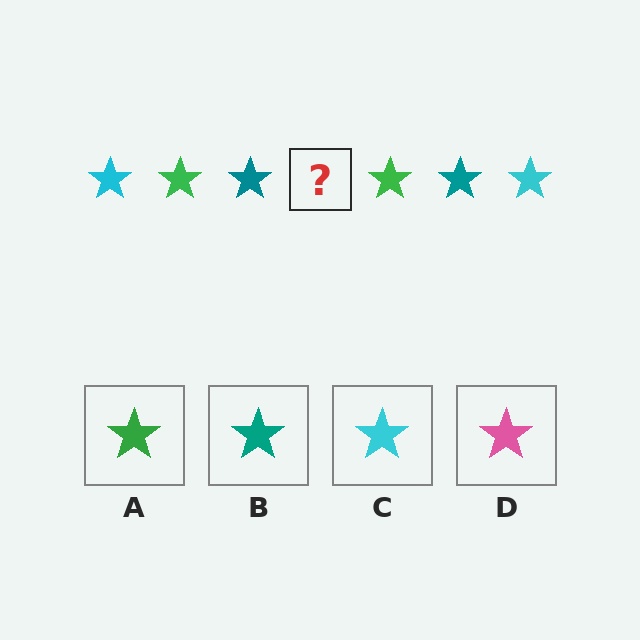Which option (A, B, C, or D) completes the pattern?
C.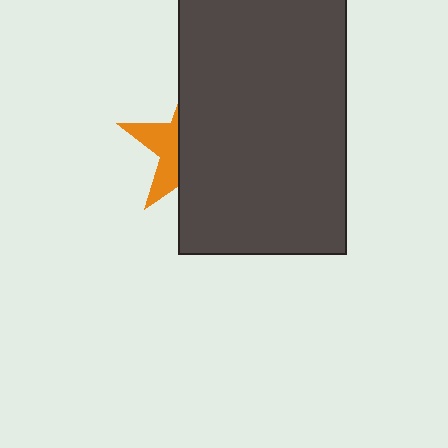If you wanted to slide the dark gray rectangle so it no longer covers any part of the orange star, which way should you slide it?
Slide it right — that is the most direct way to separate the two shapes.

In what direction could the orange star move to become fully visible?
The orange star could move left. That would shift it out from behind the dark gray rectangle entirely.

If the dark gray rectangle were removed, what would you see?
You would see the complete orange star.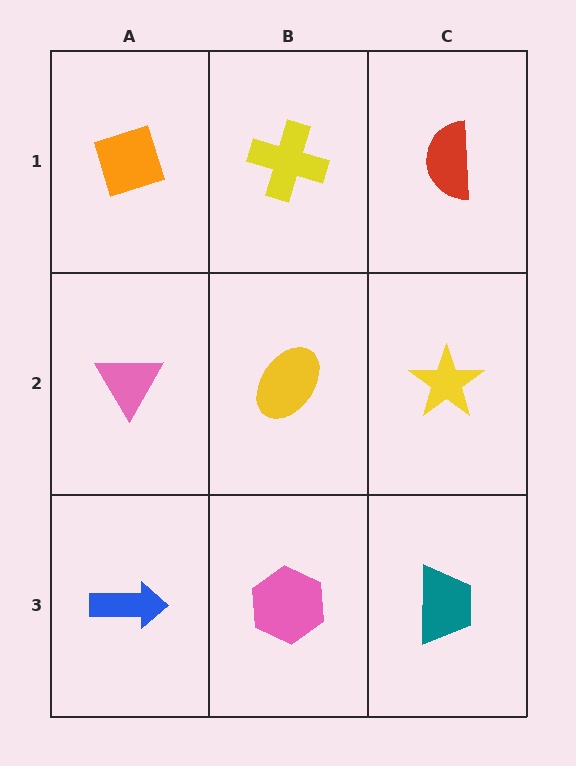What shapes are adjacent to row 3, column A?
A pink triangle (row 2, column A), a pink hexagon (row 3, column B).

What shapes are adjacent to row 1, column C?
A yellow star (row 2, column C), a yellow cross (row 1, column B).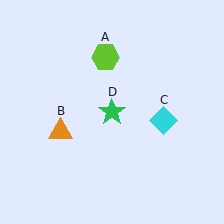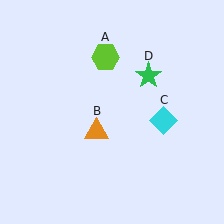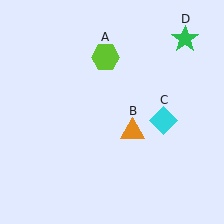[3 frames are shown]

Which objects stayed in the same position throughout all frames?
Lime hexagon (object A) and cyan diamond (object C) remained stationary.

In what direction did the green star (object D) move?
The green star (object D) moved up and to the right.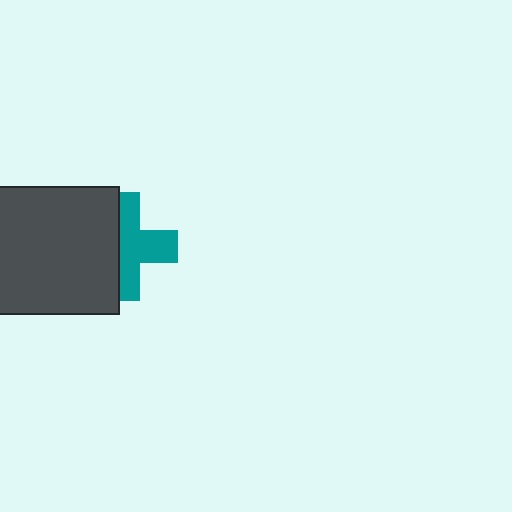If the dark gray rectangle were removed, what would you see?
You would see the complete teal cross.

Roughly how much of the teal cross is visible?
About half of it is visible (roughly 57%).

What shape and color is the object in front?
The object in front is a dark gray rectangle.